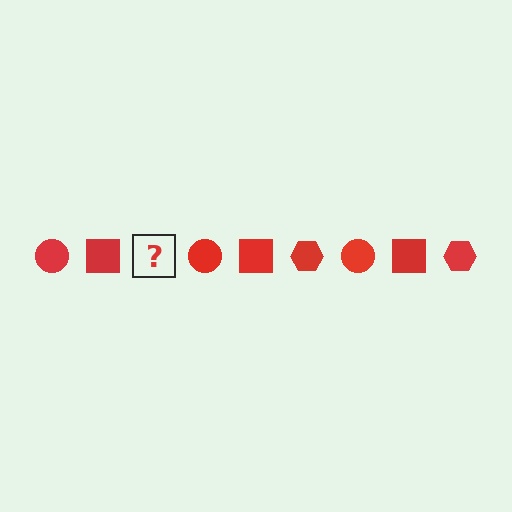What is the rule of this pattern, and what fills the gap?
The rule is that the pattern cycles through circle, square, hexagon shapes in red. The gap should be filled with a red hexagon.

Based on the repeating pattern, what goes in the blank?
The blank should be a red hexagon.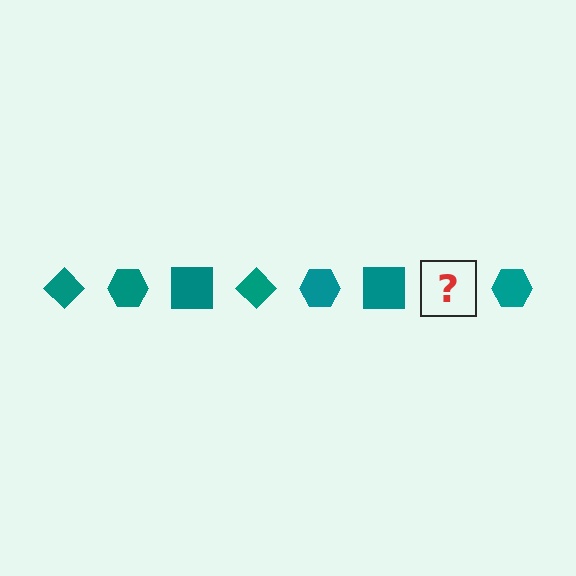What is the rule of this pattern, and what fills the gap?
The rule is that the pattern cycles through diamond, hexagon, square shapes in teal. The gap should be filled with a teal diamond.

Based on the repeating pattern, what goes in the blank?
The blank should be a teal diamond.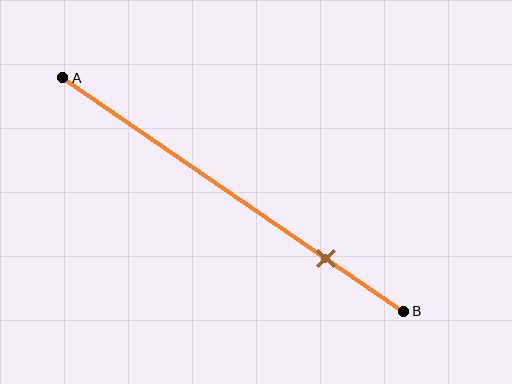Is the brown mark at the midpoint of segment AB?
No, the mark is at about 75% from A, not at the 50% midpoint.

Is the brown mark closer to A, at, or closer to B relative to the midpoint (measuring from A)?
The brown mark is closer to point B than the midpoint of segment AB.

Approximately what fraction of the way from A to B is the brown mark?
The brown mark is approximately 75% of the way from A to B.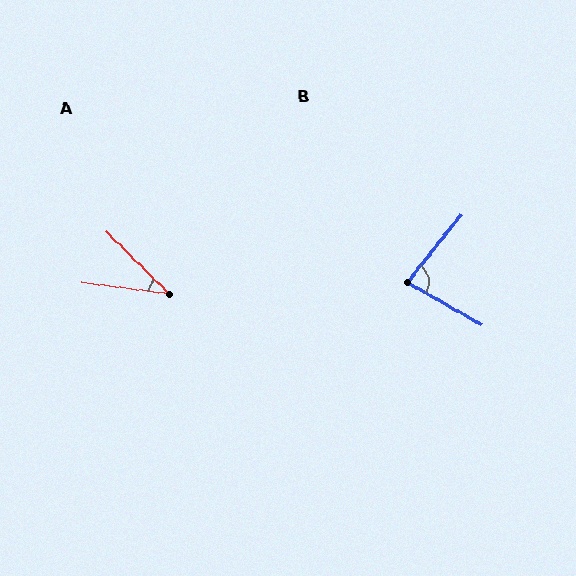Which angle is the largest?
B, at approximately 81 degrees.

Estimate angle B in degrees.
Approximately 81 degrees.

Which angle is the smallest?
A, at approximately 38 degrees.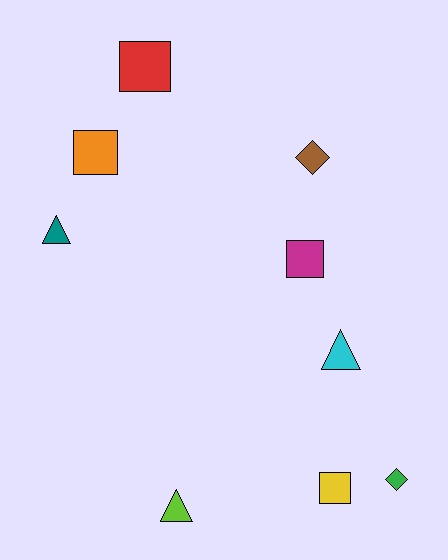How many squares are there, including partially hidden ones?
There are 4 squares.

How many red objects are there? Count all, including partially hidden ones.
There is 1 red object.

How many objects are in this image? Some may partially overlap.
There are 9 objects.